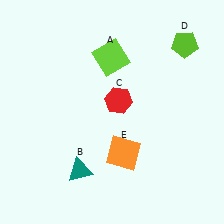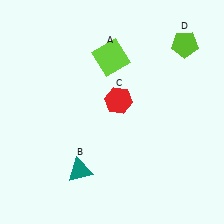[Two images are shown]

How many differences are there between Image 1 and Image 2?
There is 1 difference between the two images.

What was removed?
The orange square (E) was removed in Image 2.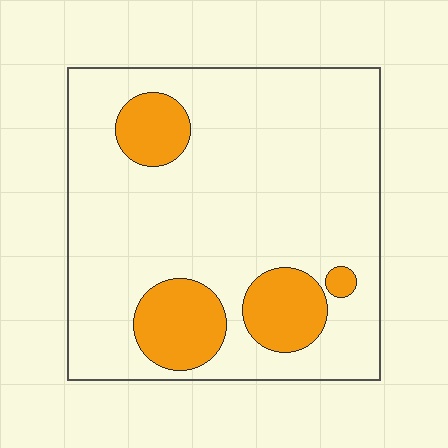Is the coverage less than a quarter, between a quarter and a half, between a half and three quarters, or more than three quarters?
Less than a quarter.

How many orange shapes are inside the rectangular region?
4.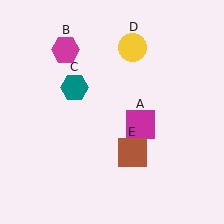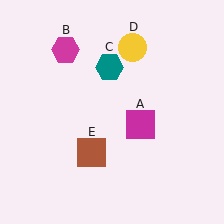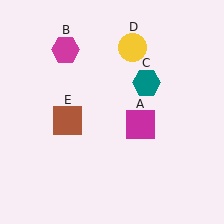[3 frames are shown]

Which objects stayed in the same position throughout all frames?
Magenta square (object A) and magenta hexagon (object B) and yellow circle (object D) remained stationary.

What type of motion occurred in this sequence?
The teal hexagon (object C), brown square (object E) rotated clockwise around the center of the scene.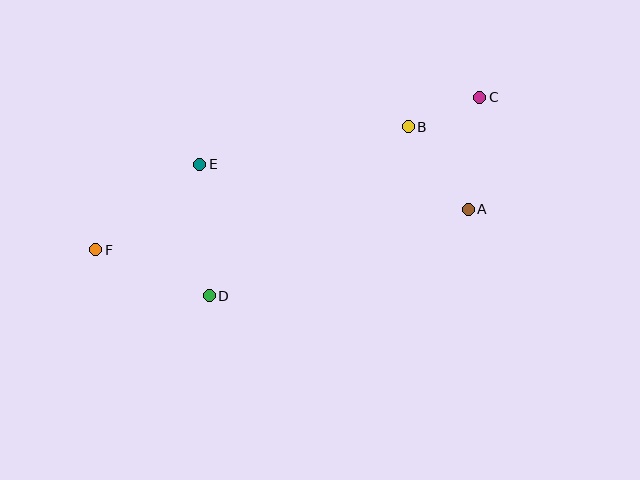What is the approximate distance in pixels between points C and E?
The distance between C and E is approximately 288 pixels.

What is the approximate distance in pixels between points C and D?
The distance between C and D is approximately 335 pixels.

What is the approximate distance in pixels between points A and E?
The distance between A and E is approximately 273 pixels.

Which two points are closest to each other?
Points B and C are closest to each other.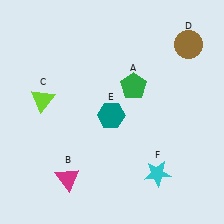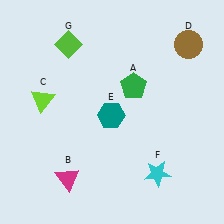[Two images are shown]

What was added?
A lime diamond (G) was added in Image 2.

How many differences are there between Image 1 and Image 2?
There is 1 difference between the two images.